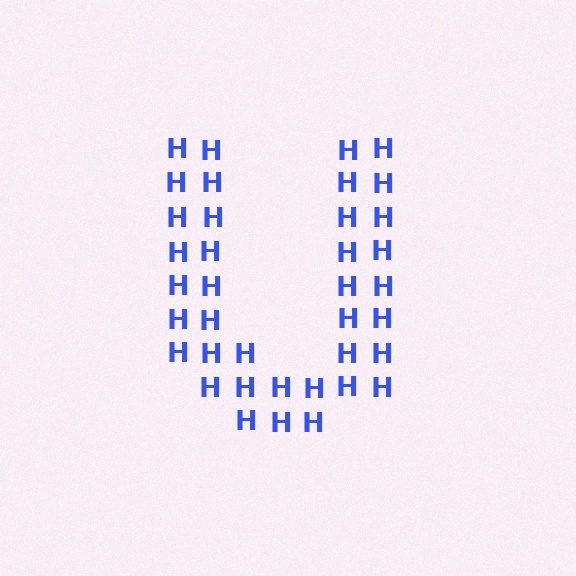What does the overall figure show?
The overall figure shows the letter U.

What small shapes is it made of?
It is made of small letter H's.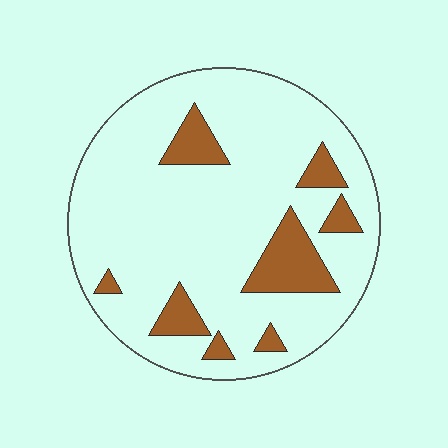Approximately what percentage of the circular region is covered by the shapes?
Approximately 15%.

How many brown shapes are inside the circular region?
8.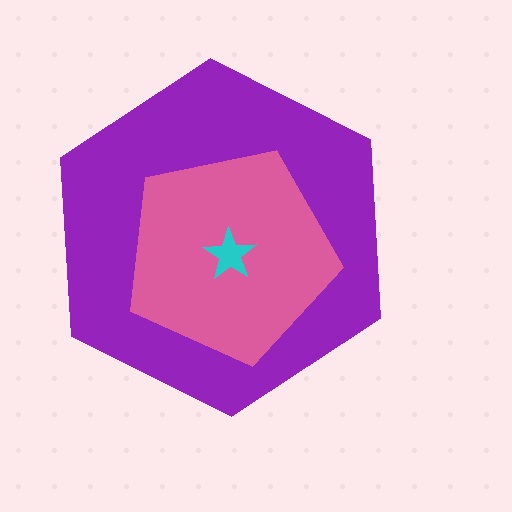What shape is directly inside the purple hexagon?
The pink pentagon.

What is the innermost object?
The cyan star.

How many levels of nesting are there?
3.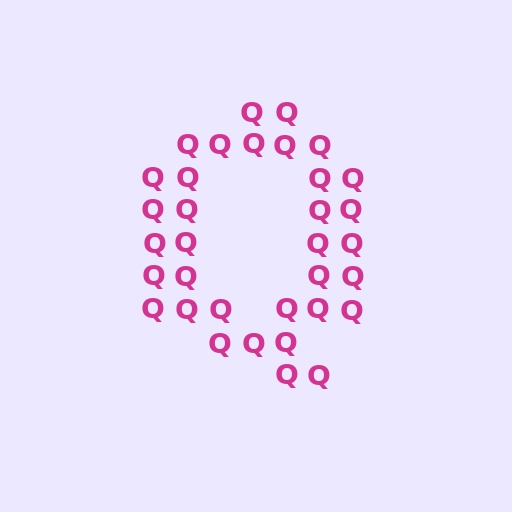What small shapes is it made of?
It is made of small letter Q's.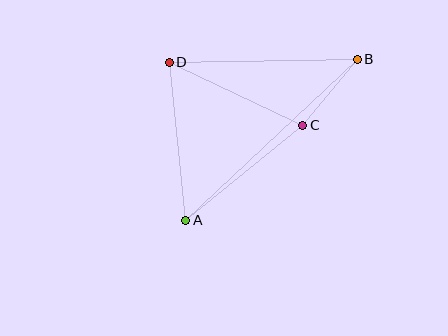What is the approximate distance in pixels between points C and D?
The distance between C and D is approximately 148 pixels.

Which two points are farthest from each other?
Points A and B are farthest from each other.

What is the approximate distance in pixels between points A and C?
The distance between A and C is approximately 151 pixels.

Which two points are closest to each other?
Points B and C are closest to each other.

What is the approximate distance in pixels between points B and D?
The distance between B and D is approximately 188 pixels.